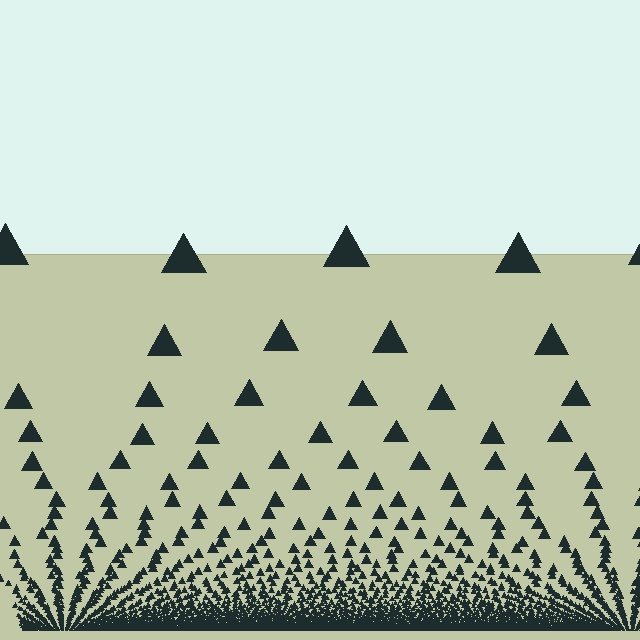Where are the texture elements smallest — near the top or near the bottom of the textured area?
Near the bottom.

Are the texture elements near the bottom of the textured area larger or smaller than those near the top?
Smaller. The gradient is inverted — elements near the bottom are smaller and denser.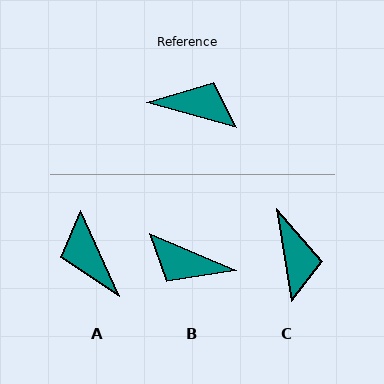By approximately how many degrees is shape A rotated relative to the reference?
Approximately 130 degrees counter-clockwise.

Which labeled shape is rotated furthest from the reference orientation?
B, about 173 degrees away.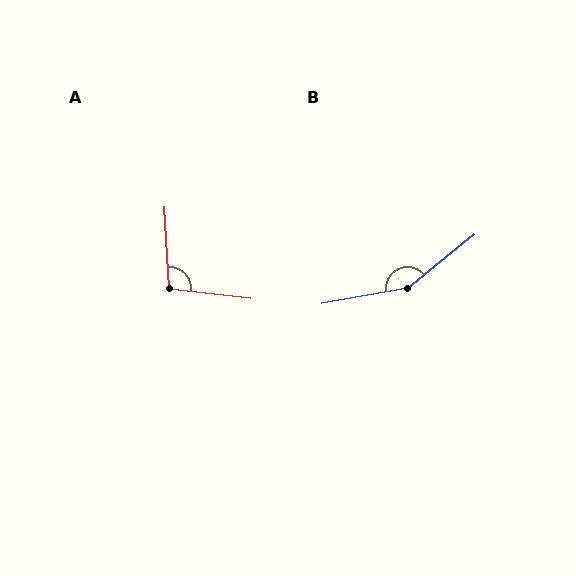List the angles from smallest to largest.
A (99°), B (151°).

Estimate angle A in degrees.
Approximately 99 degrees.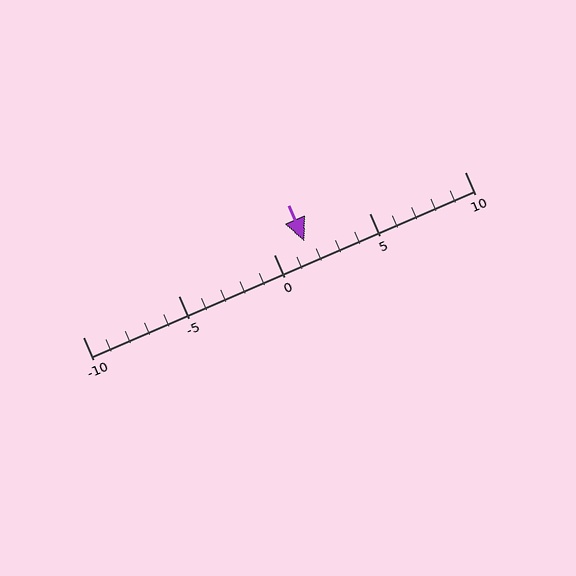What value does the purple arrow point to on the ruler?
The purple arrow points to approximately 2.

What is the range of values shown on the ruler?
The ruler shows values from -10 to 10.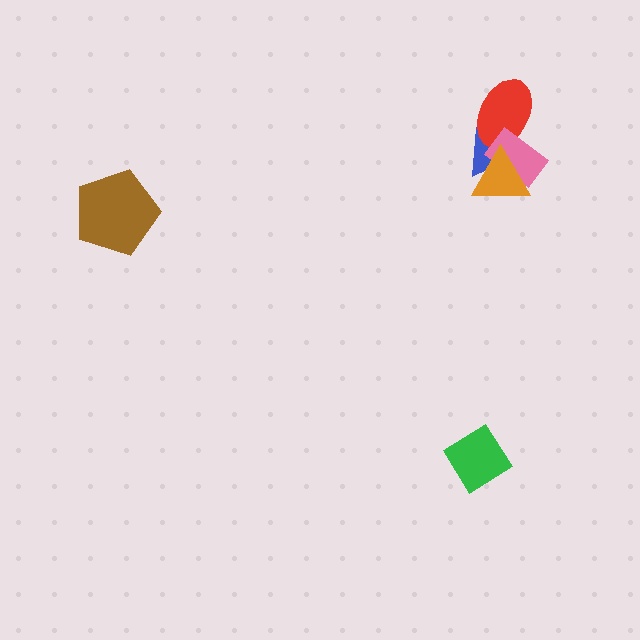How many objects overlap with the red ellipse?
2 objects overlap with the red ellipse.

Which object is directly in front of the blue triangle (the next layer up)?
The red ellipse is directly in front of the blue triangle.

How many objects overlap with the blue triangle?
3 objects overlap with the blue triangle.